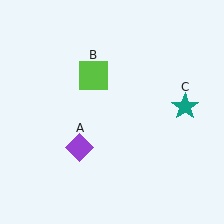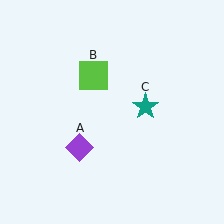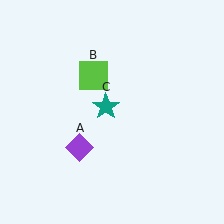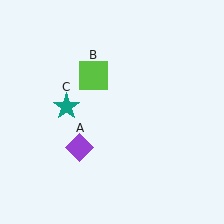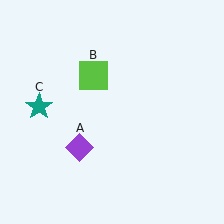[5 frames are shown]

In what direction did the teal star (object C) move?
The teal star (object C) moved left.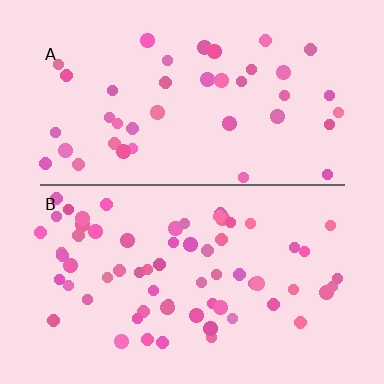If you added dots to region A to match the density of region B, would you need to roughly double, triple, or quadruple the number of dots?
Approximately double.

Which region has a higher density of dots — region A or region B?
B (the bottom).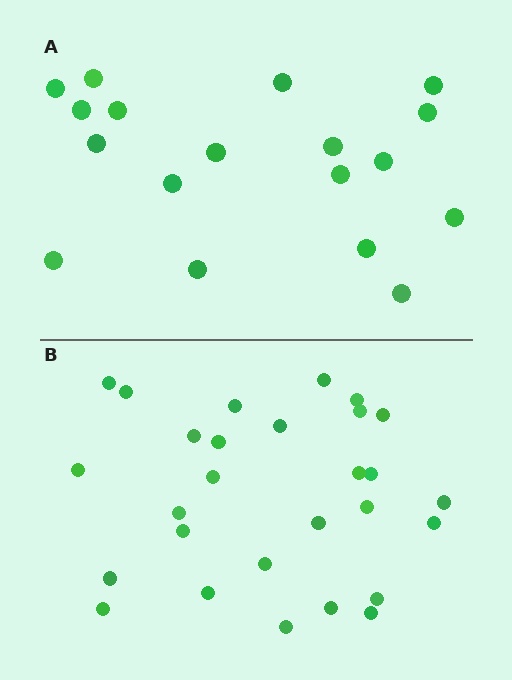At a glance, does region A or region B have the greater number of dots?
Region B (the bottom region) has more dots.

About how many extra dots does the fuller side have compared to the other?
Region B has roughly 10 or so more dots than region A.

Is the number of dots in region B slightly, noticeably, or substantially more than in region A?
Region B has substantially more. The ratio is roughly 1.6 to 1.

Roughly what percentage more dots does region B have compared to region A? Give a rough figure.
About 55% more.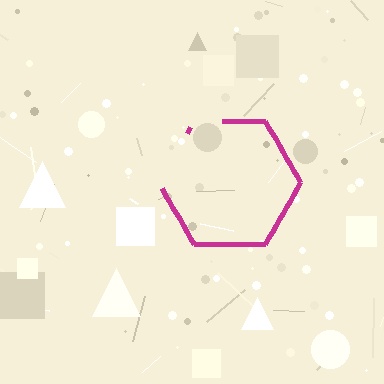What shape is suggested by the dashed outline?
The dashed outline suggests a hexagon.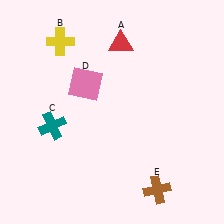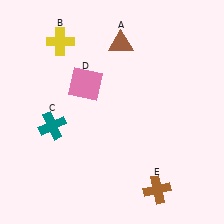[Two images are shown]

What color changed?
The triangle (A) changed from red in Image 1 to brown in Image 2.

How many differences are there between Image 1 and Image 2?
There is 1 difference between the two images.